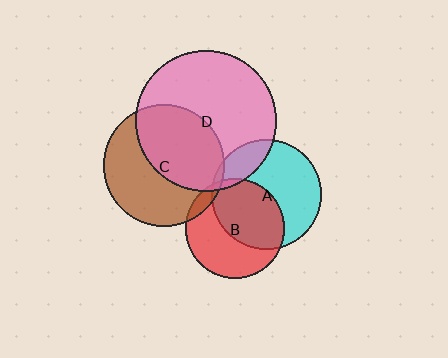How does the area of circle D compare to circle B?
Approximately 2.0 times.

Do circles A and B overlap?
Yes.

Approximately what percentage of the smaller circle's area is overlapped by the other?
Approximately 50%.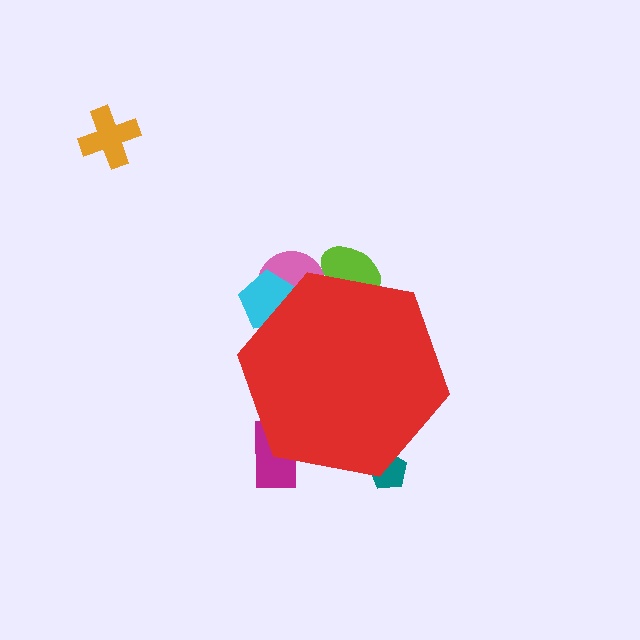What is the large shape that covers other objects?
A red hexagon.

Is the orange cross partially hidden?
No, the orange cross is fully visible.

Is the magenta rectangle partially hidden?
Yes, the magenta rectangle is partially hidden behind the red hexagon.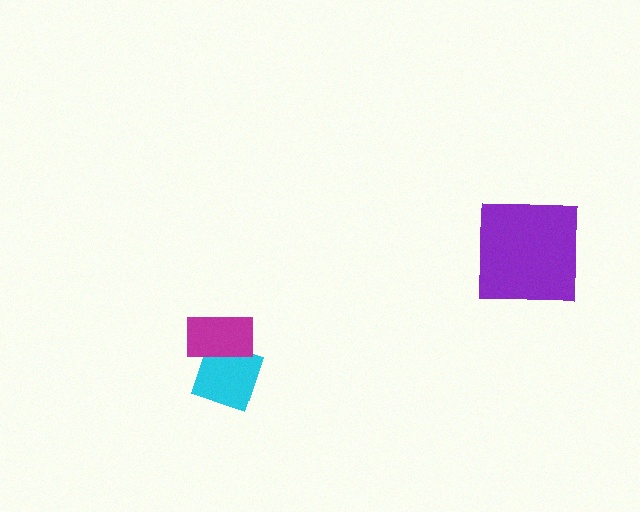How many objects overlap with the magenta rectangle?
1 object overlaps with the magenta rectangle.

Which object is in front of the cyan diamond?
The magenta rectangle is in front of the cyan diamond.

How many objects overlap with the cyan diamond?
1 object overlaps with the cyan diamond.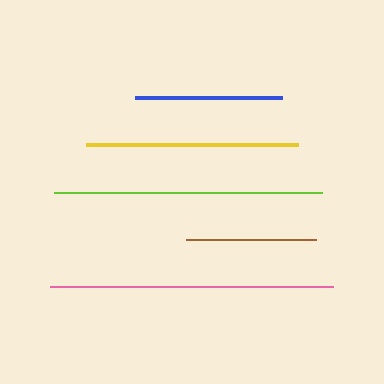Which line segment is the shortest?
The brown line is the shortest at approximately 130 pixels.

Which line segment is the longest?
The pink line is the longest at approximately 283 pixels.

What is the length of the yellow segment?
The yellow segment is approximately 212 pixels long.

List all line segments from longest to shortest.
From longest to shortest: pink, lime, yellow, blue, brown.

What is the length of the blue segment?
The blue segment is approximately 147 pixels long.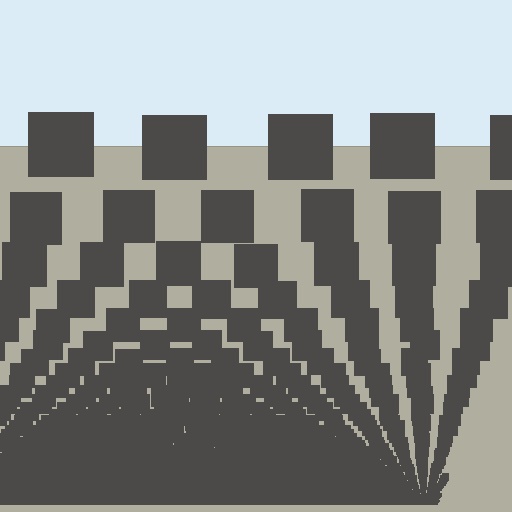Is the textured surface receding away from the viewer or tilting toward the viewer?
The surface appears to tilt toward the viewer. Texture elements get larger and sparser toward the top.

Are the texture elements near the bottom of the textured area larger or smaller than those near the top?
Smaller. The gradient is inverted — elements near the bottom are smaller and denser.